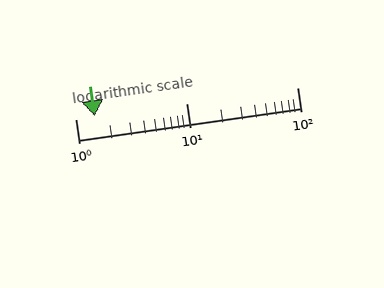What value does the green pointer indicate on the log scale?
The pointer indicates approximately 1.5.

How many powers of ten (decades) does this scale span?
The scale spans 2 decades, from 1 to 100.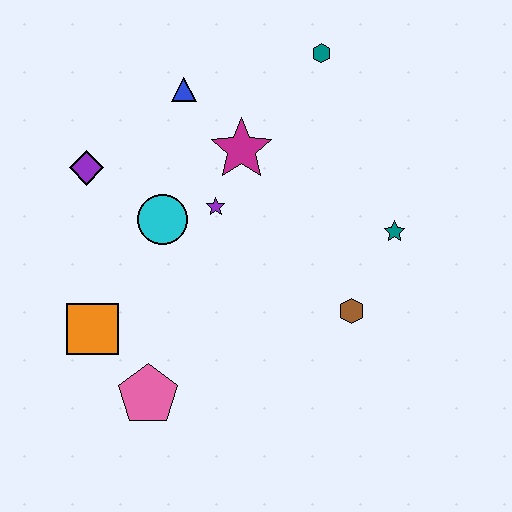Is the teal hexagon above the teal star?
Yes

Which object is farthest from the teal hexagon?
The pink pentagon is farthest from the teal hexagon.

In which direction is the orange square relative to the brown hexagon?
The orange square is to the left of the brown hexagon.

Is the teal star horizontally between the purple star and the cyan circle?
No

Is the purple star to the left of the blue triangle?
No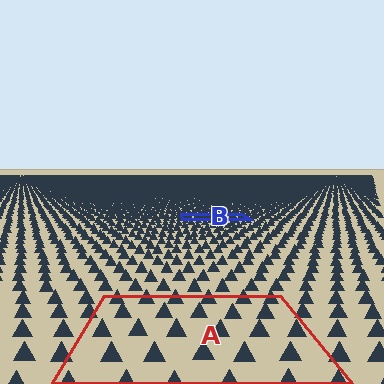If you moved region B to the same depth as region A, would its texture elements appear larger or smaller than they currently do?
They would appear larger. At a closer depth, the same texture elements are projected at a bigger on-screen size.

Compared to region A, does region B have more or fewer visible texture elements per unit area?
Region B has more texture elements per unit area — they are packed more densely because it is farther away.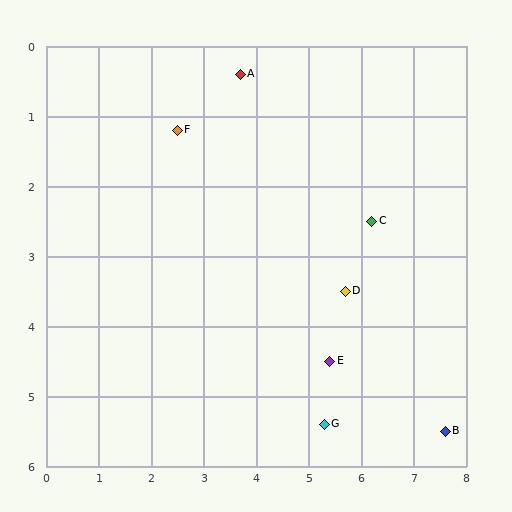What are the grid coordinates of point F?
Point F is at approximately (2.5, 1.2).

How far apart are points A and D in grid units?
Points A and D are about 3.7 grid units apart.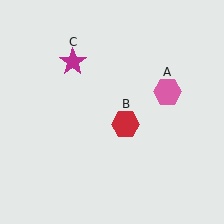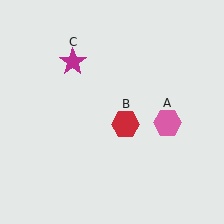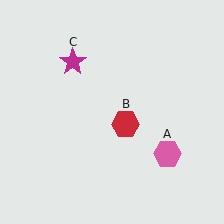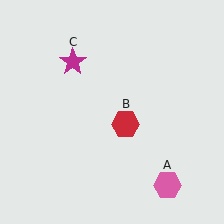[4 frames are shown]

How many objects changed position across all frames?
1 object changed position: pink hexagon (object A).